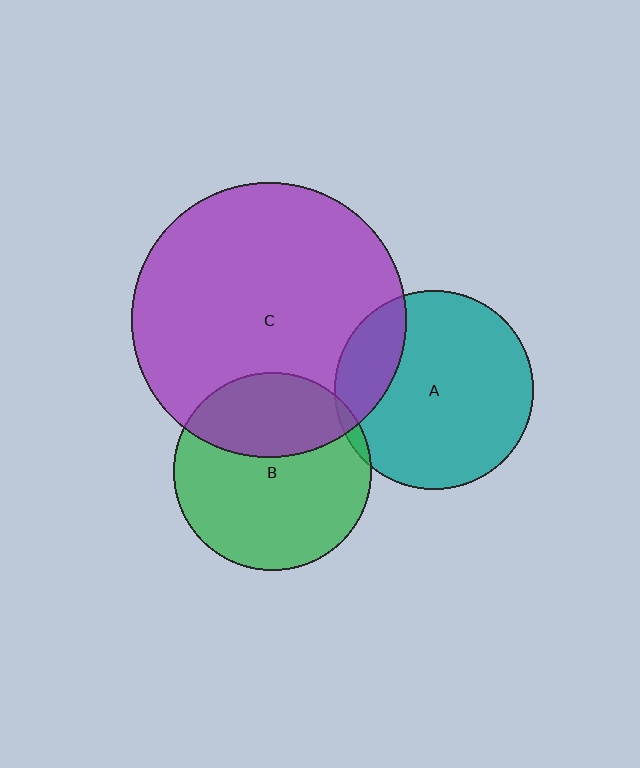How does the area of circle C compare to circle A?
Approximately 1.9 times.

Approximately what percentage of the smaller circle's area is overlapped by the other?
Approximately 5%.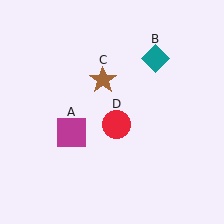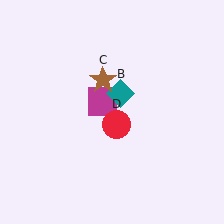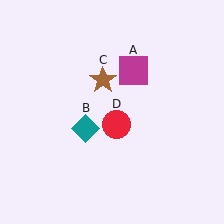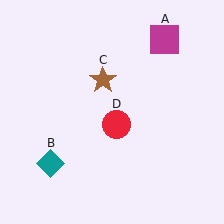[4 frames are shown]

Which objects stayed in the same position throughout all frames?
Brown star (object C) and red circle (object D) remained stationary.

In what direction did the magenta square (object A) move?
The magenta square (object A) moved up and to the right.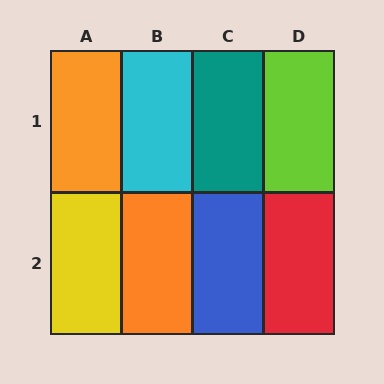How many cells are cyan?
1 cell is cyan.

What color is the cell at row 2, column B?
Orange.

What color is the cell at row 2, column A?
Yellow.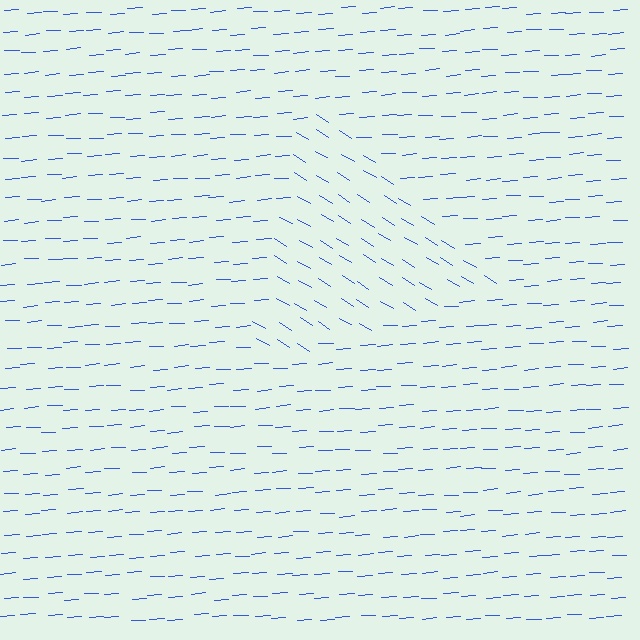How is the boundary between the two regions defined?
The boundary is defined purely by a change in line orientation (approximately 35 degrees difference). All lines are the same color and thickness.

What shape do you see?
I see a triangle.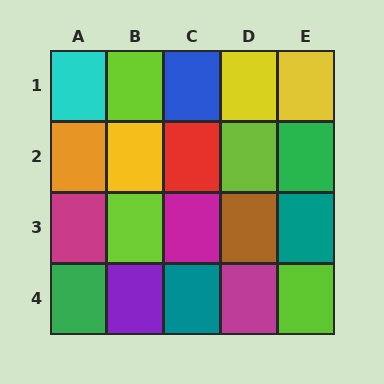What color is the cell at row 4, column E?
Lime.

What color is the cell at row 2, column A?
Orange.